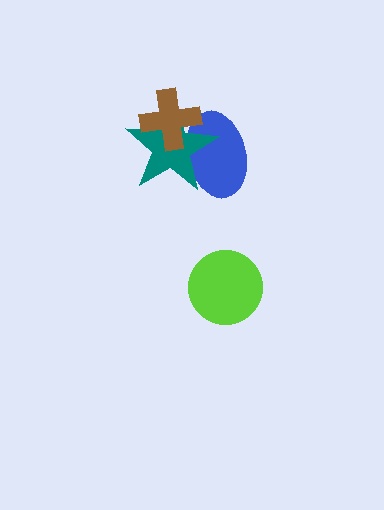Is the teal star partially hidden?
Yes, it is partially covered by another shape.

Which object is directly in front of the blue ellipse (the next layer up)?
The teal star is directly in front of the blue ellipse.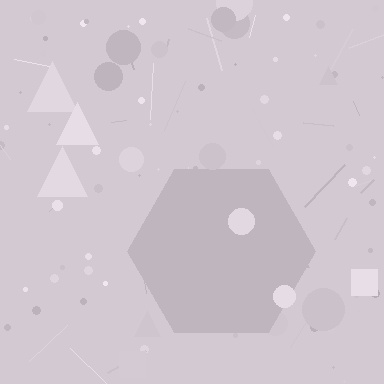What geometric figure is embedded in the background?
A hexagon is embedded in the background.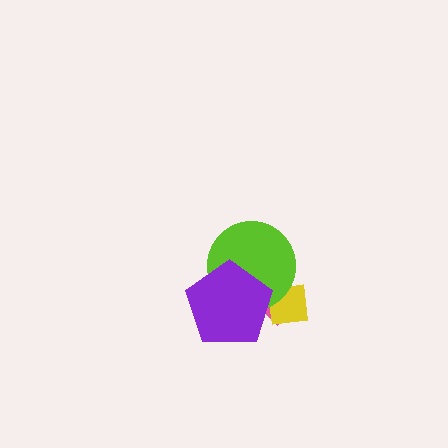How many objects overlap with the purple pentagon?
3 objects overlap with the purple pentagon.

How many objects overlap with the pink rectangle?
3 objects overlap with the pink rectangle.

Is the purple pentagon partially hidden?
No, no other shape covers it.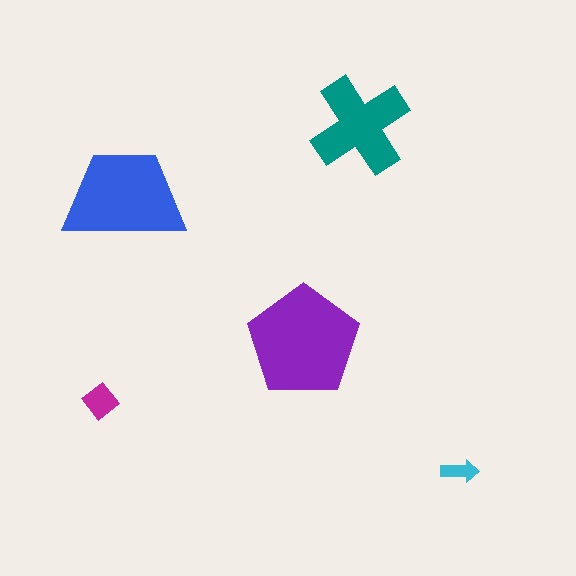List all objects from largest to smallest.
The purple pentagon, the blue trapezoid, the teal cross, the magenta diamond, the cyan arrow.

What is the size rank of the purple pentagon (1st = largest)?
1st.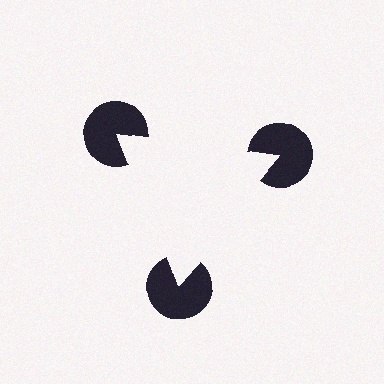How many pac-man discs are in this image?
There are 3 — one at each vertex of the illusory triangle.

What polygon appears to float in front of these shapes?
An illusory triangle — its edges are inferred from the aligned wedge cuts in the pac-man discs, not physically drawn.